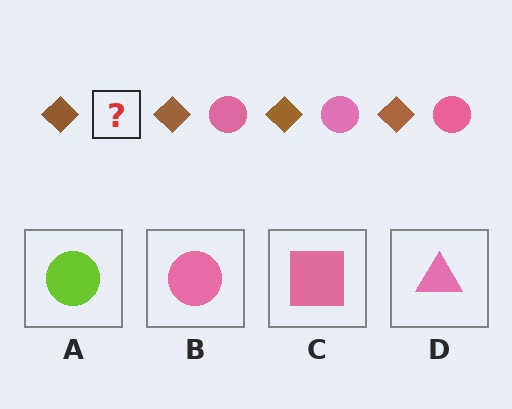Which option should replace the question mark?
Option B.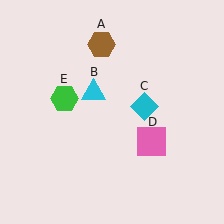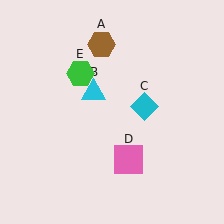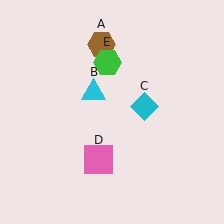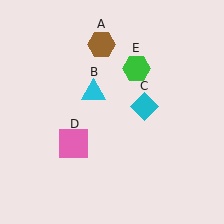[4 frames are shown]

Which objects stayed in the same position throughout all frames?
Brown hexagon (object A) and cyan triangle (object B) and cyan diamond (object C) remained stationary.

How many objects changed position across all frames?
2 objects changed position: pink square (object D), green hexagon (object E).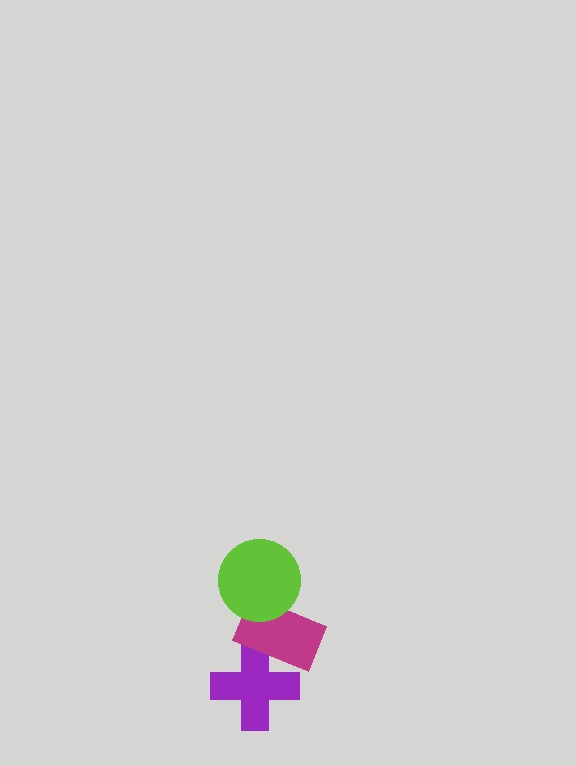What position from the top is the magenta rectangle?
The magenta rectangle is 2nd from the top.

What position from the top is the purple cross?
The purple cross is 3rd from the top.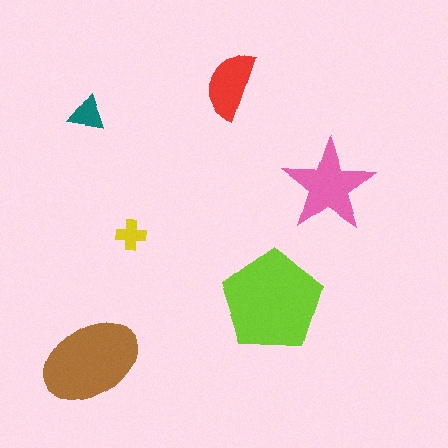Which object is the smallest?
The yellow cross.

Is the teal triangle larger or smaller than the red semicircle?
Smaller.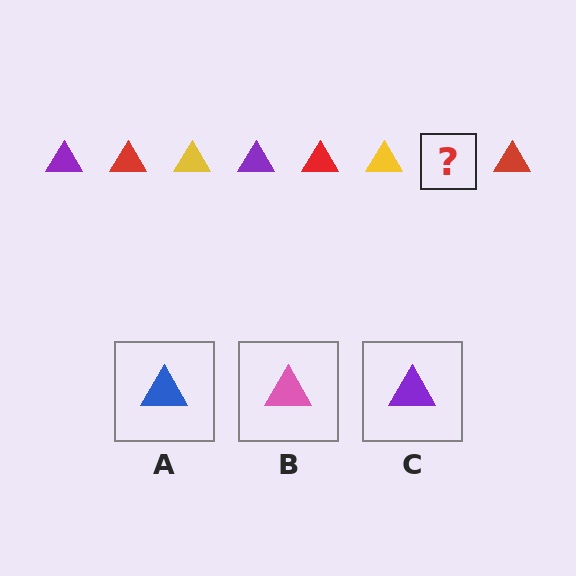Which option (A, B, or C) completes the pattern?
C.